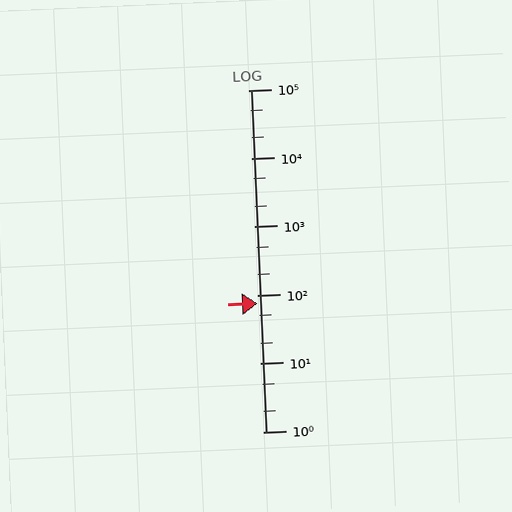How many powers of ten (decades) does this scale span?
The scale spans 5 decades, from 1 to 100000.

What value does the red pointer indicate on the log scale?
The pointer indicates approximately 76.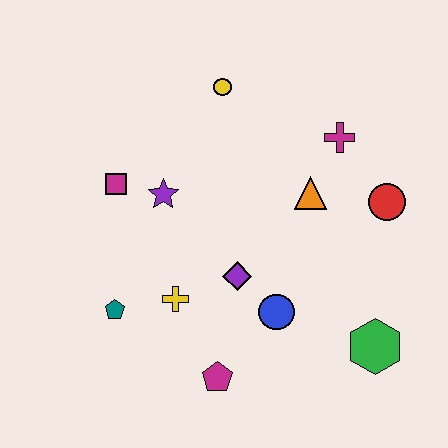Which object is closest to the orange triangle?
The magenta cross is closest to the orange triangle.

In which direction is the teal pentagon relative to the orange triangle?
The teal pentagon is to the left of the orange triangle.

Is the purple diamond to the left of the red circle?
Yes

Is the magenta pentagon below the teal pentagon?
Yes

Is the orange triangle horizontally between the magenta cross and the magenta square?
Yes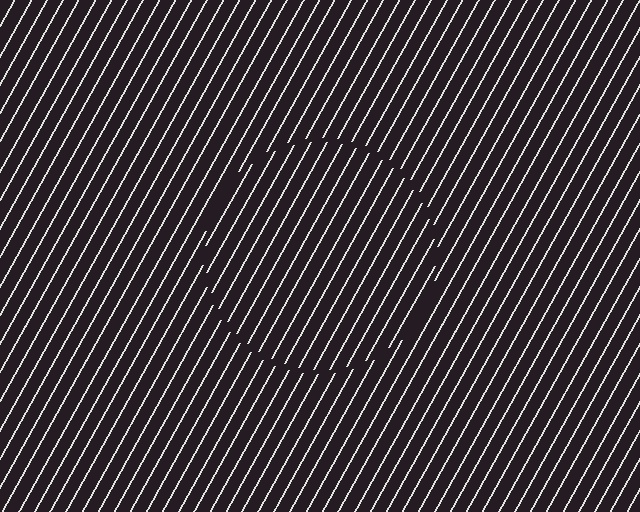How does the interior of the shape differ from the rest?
The interior of the shape contains the same grating, shifted by half a period — the contour is defined by the phase discontinuity where line-ends from the inner and outer gratings abut.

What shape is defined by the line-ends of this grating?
An illusory circle. The interior of the shape contains the same grating, shifted by half a period — the contour is defined by the phase discontinuity where line-ends from the inner and outer gratings abut.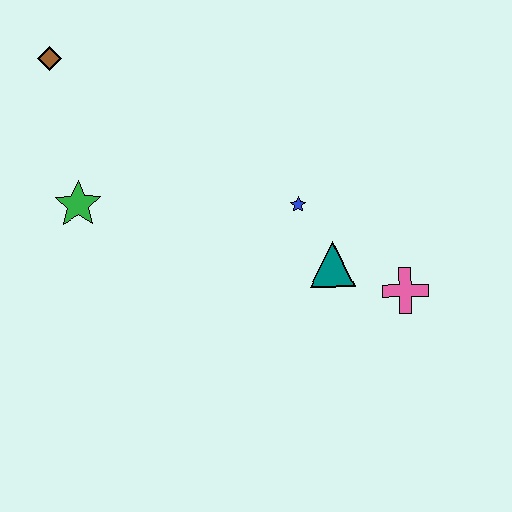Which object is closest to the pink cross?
The teal triangle is closest to the pink cross.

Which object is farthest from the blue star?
The brown diamond is farthest from the blue star.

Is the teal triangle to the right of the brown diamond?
Yes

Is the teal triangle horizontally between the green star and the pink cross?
Yes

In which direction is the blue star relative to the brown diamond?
The blue star is to the right of the brown diamond.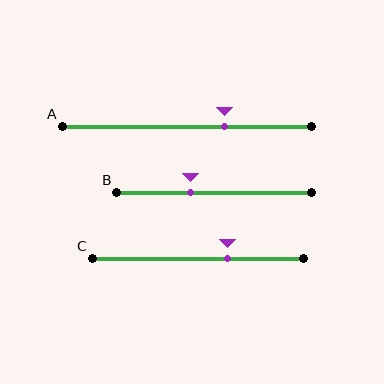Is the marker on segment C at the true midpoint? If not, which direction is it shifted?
No, the marker on segment C is shifted to the right by about 14% of the segment length.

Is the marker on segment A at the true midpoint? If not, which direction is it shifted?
No, the marker on segment A is shifted to the right by about 15% of the segment length.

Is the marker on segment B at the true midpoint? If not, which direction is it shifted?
No, the marker on segment B is shifted to the left by about 12% of the segment length.